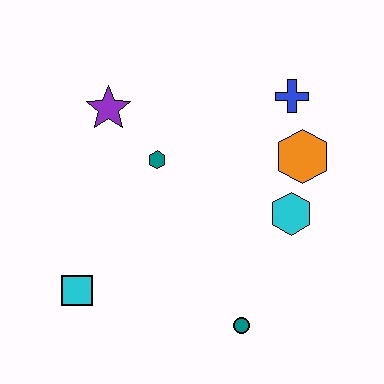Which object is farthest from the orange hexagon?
The cyan square is farthest from the orange hexagon.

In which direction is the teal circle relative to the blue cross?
The teal circle is below the blue cross.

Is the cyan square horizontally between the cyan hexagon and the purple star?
No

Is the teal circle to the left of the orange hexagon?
Yes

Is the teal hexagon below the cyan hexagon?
No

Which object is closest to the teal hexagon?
The purple star is closest to the teal hexagon.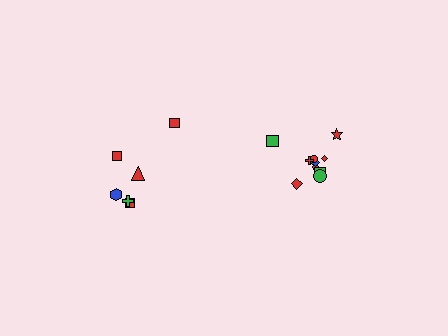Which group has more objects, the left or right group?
The right group.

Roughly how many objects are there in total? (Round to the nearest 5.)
Roughly 15 objects in total.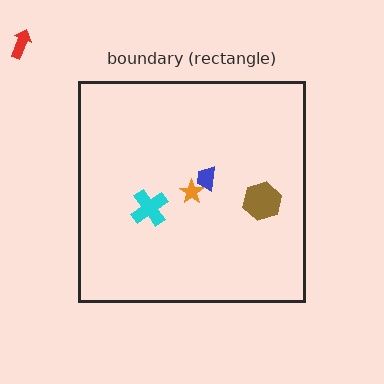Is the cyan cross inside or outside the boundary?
Inside.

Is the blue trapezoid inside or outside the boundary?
Inside.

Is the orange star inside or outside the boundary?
Inside.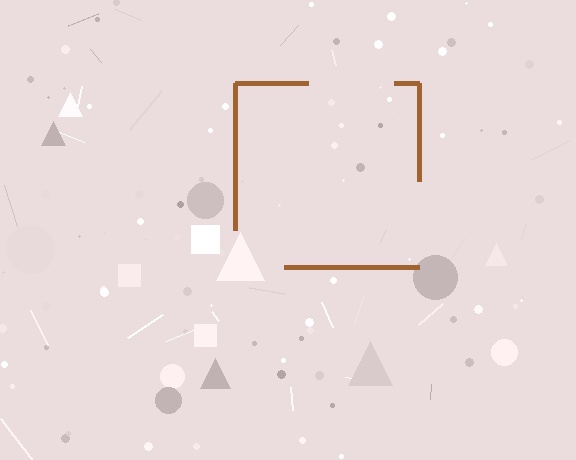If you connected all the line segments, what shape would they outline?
They would outline a square.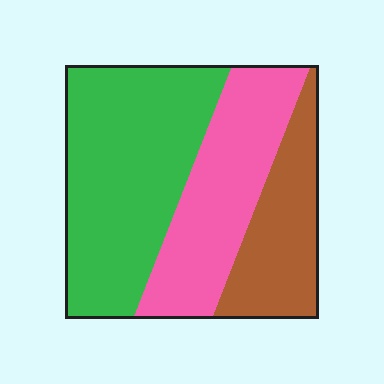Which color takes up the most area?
Green, at roughly 45%.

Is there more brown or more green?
Green.